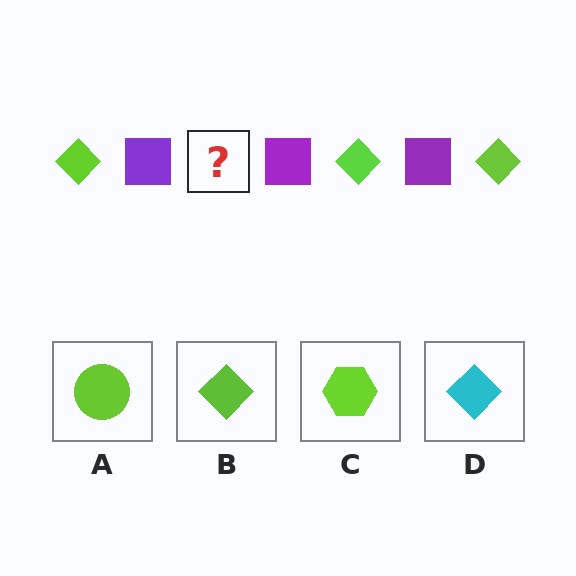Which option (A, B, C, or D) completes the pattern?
B.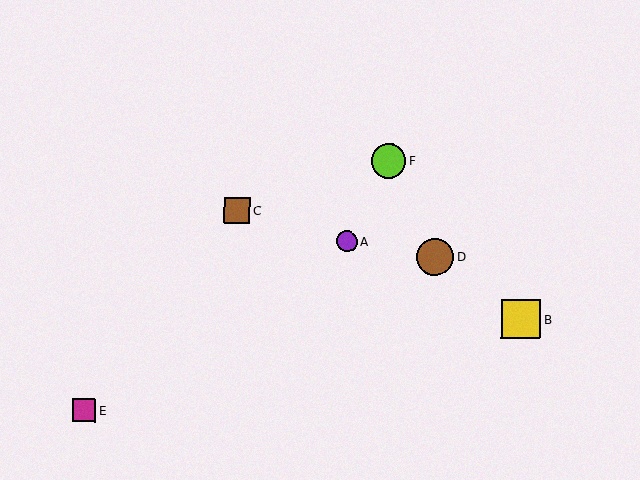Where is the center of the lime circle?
The center of the lime circle is at (389, 161).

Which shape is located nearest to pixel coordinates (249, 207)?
The brown square (labeled C) at (237, 210) is nearest to that location.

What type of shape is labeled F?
Shape F is a lime circle.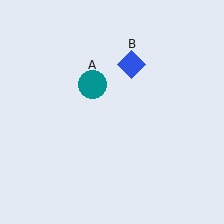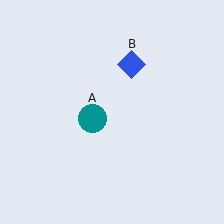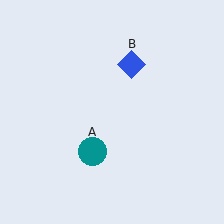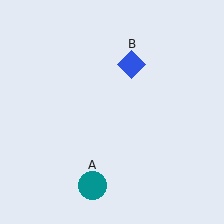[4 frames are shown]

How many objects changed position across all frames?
1 object changed position: teal circle (object A).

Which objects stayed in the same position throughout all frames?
Blue diamond (object B) remained stationary.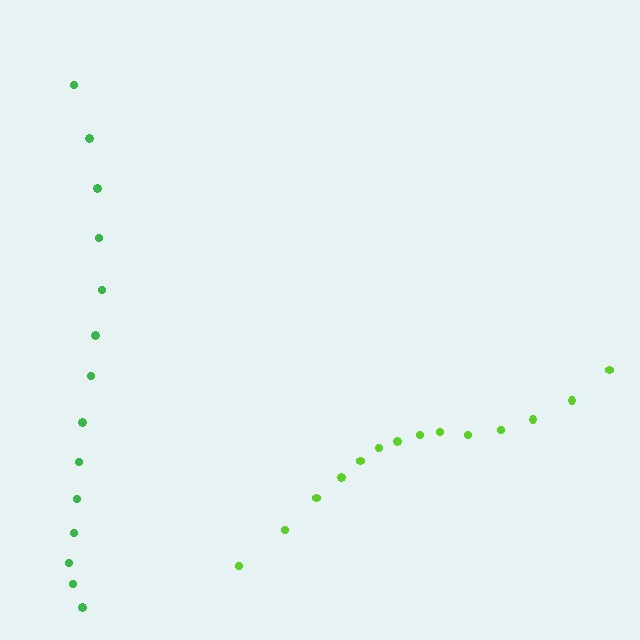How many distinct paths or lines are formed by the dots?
There are 2 distinct paths.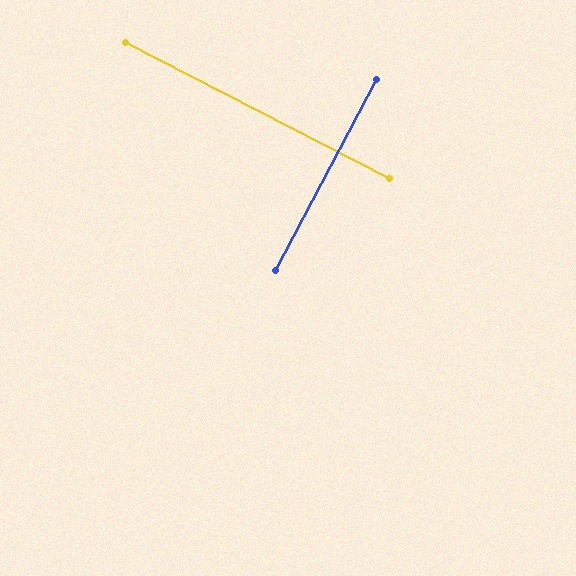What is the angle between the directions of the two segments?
Approximately 89 degrees.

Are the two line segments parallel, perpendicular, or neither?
Perpendicular — they meet at approximately 89°.